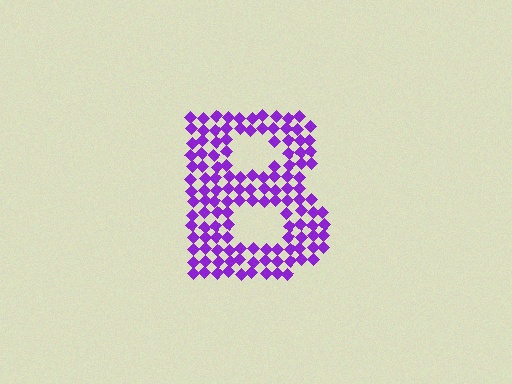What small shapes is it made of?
It is made of small diamonds.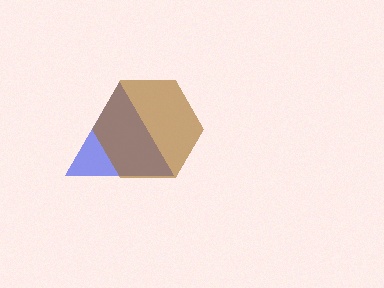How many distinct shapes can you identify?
There are 2 distinct shapes: a blue triangle, a brown hexagon.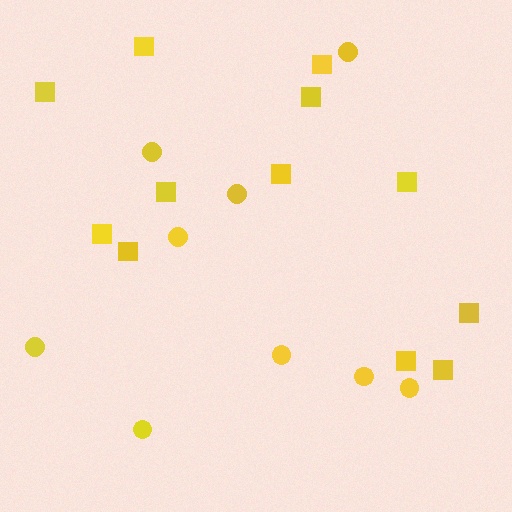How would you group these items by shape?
There are 2 groups: one group of squares (12) and one group of circles (9).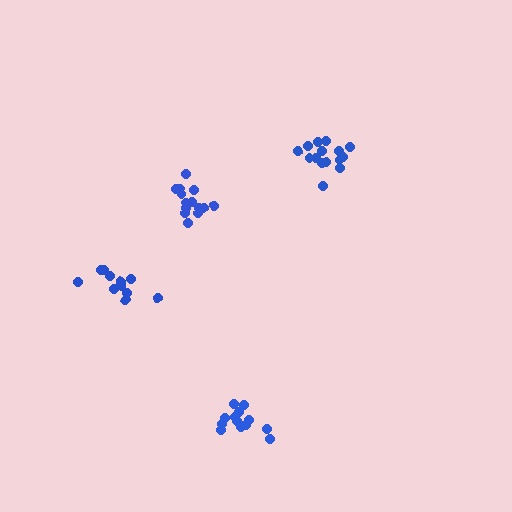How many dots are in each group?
Group 1: 14 dots, Group 2: 15 dots, Group 3: 14 dots, Group 4: 11 dots (54 total).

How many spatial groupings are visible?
There are 4 spatial groupings.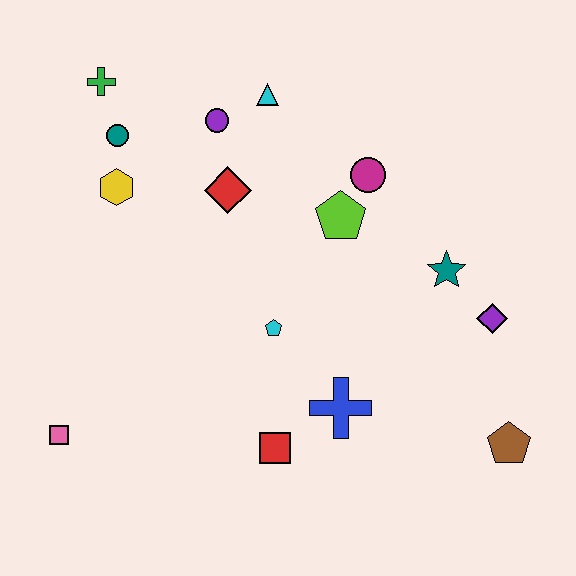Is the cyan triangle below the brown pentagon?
No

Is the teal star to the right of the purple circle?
Yes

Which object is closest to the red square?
The blue cross is closest to the red square.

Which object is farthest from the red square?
The green cross is farthest from the red square.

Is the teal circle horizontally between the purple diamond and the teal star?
No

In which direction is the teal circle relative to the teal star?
The teal circle is to the left of the teal star.